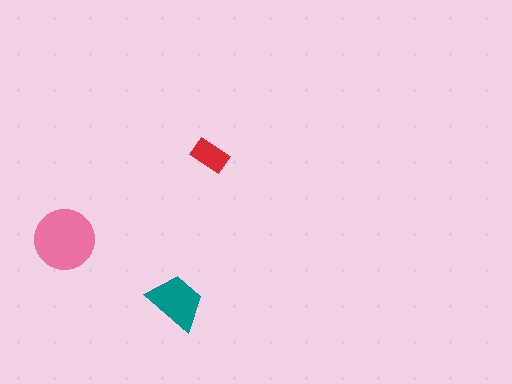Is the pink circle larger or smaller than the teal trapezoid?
Larger.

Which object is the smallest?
The red rectangle.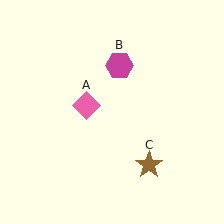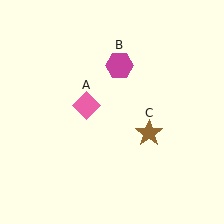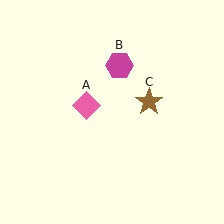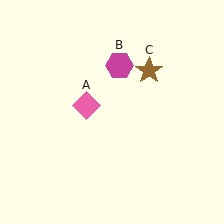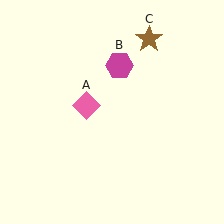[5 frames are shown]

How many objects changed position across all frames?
1 object changed position: brown star (object C).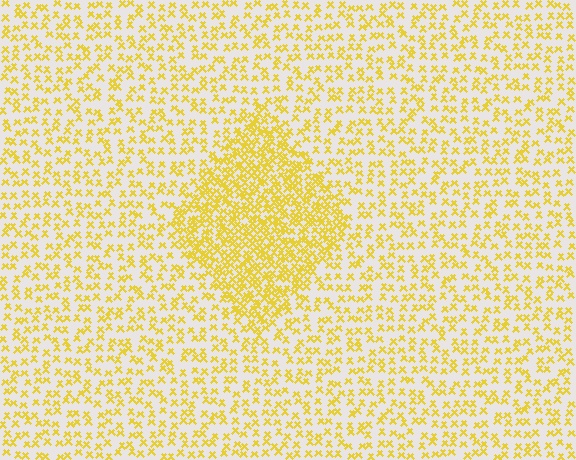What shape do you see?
I see a diamond.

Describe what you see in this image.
The image contains small yellow elements arranged at two different densities. A diamond-shaped region is visible where the elements are more densely packed than the surrounding area.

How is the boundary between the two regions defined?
The boundary is defined by a change in element density (approximately 2.3x ratio). All elements are the same color, size, and shape.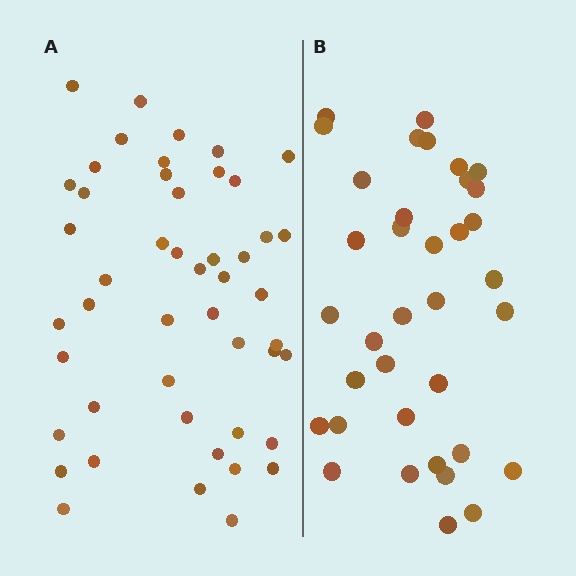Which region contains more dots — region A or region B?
Region A (the left region) has more dots.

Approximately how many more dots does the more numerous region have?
Region A has roughly 12 or so more dots than region B.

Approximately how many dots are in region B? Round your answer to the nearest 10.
About 40 dots. (The exact count is 36, which rounds to 40.)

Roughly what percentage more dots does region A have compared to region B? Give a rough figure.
About 35% more.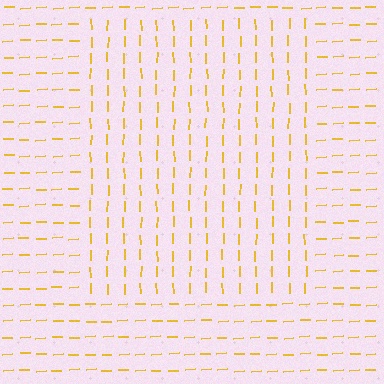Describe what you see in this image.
The image is filled with small yellow line segments. A rectangle region in the image has lines oriented differently from the surrounding lines, creating a visible texture boundary.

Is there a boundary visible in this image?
Yes, there is a texture boundary formed by a change in line orientation.